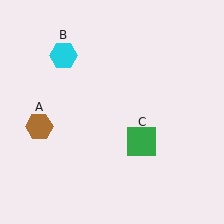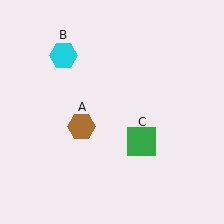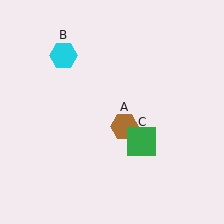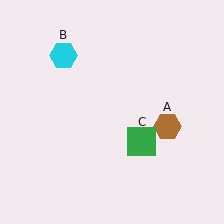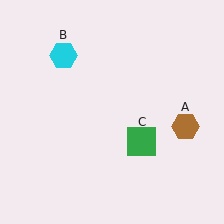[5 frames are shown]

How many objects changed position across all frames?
1 object changed position: brown hexagon (object A).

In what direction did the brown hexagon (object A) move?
The brown hexagon (object A) moved right.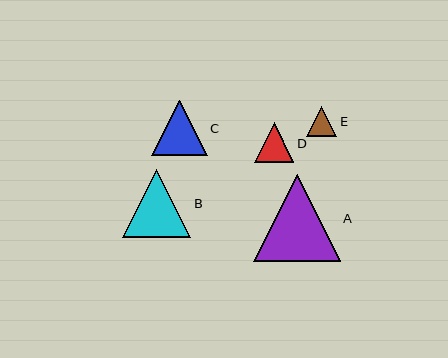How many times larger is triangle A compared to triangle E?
Triangle A is approximately 2.9 times the size of triangle E.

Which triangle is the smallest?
Triangle E is the smallest with a size of approximately 30 pixels.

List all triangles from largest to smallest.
From largest to smallest: A, B, C, D, E.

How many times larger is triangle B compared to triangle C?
Triangle B is approximately 1.2 times the size of triangle C.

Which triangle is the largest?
Triangle A is the largest with a size of approximately 86 pixels.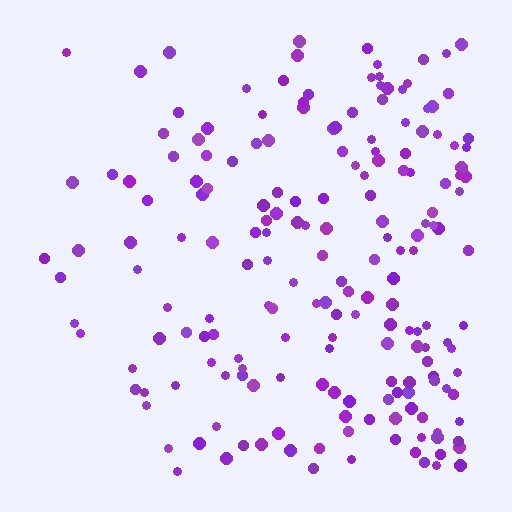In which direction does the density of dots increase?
From left to right, with the right side densest.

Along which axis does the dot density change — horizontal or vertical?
Horizontal.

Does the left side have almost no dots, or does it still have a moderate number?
Still a moderate number, just noticeably fewer than the right.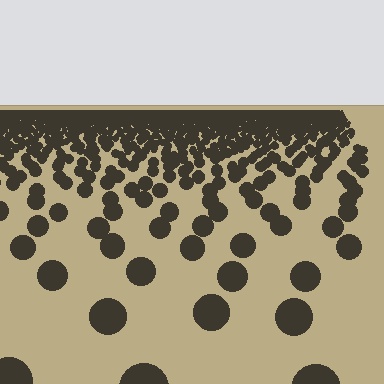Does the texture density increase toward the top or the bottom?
Density increases toward the top.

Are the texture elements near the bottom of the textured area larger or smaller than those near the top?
Larger. Near the bottom, elements are closer to the viewer and appear at a bigger on-screen size.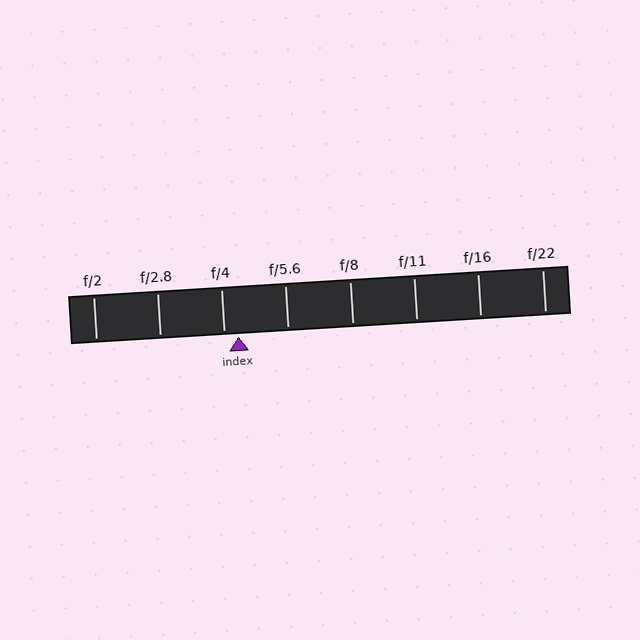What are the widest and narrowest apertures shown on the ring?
The widest aperture shown is f/2 and the narrowest is f/22.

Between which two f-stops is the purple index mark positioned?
The index mark is between f/4 and f/5.6.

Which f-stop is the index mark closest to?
The index mark is closest to f/4.